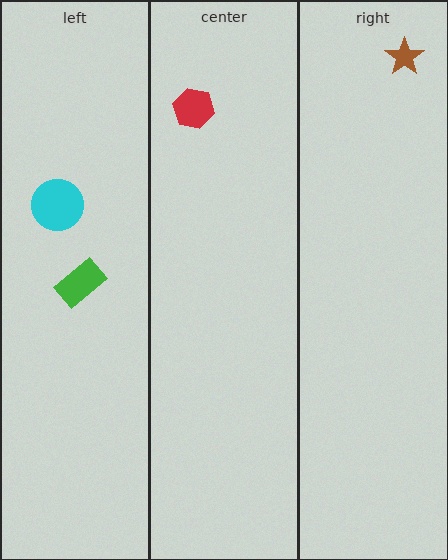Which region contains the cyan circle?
The left region.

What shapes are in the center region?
The red hexagon.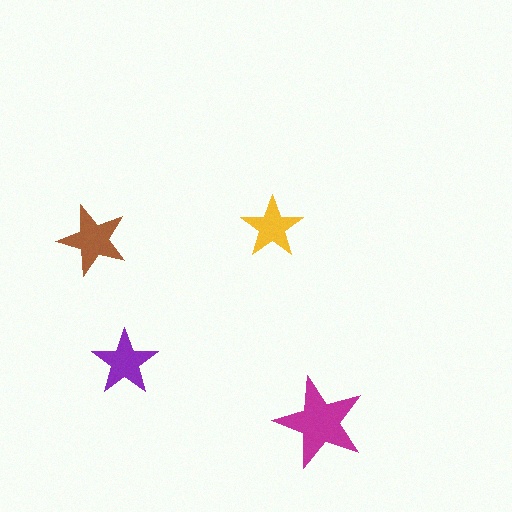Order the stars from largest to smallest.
the magenta one, the brown one, the purple one, the yellow one.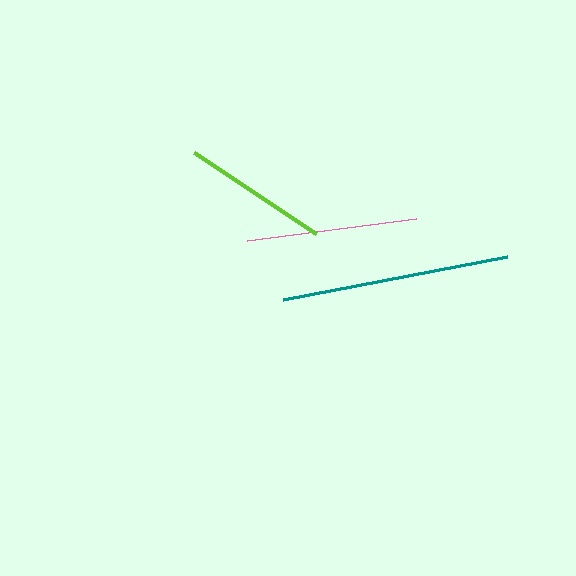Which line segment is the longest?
The teal line is the longest at approximately 228 pixels.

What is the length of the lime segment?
The lime segment is approximately 147 pixels long.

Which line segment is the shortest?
The lime line is the shortest at approximately 147 pixels.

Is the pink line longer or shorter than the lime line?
The pink line is longer than the lime line.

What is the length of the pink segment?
The pink segment is approximately 170 pixels long.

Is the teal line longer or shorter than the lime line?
The teal line is longer than the lime line.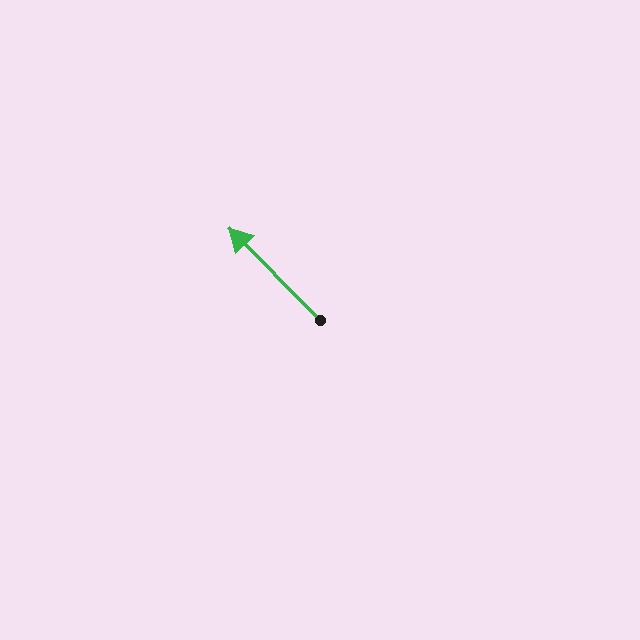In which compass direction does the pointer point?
Northwest.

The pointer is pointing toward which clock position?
Roughly 11 o'clock.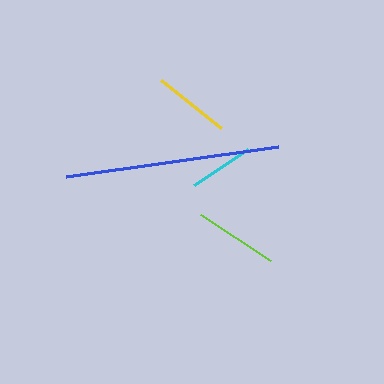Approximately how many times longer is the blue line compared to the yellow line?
The blue line is approximately 2.8 times the length of the yellow line.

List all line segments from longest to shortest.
From longest to shortest: blue, lime, yellow, cyan.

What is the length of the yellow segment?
The yellow segment is approximately 77 pixels long.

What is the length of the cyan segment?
The cyan segment is approximately 65 pixels long.